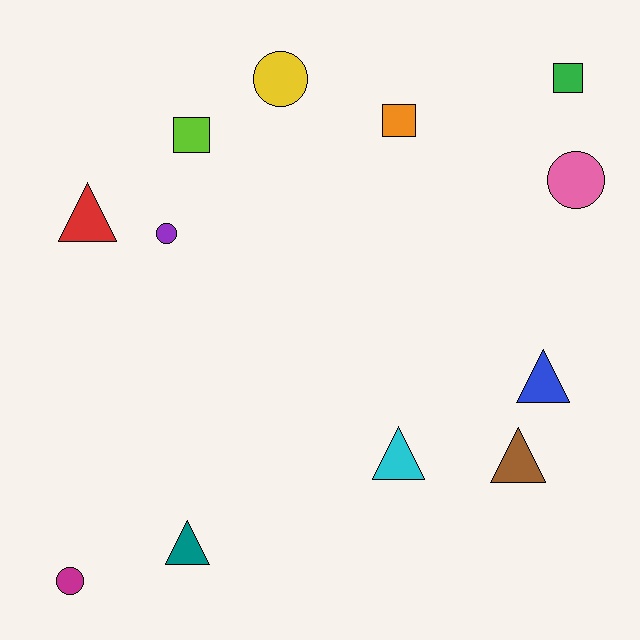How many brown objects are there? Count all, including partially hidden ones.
There is 1 brown object.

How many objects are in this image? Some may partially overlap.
There are 12 objects.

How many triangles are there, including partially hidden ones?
There are 5 triangles.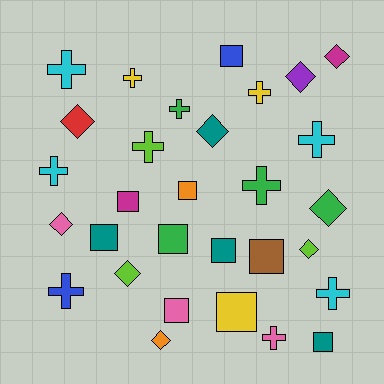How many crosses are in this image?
There are 11 crosses.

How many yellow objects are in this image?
There are 3 yellow objects.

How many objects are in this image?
There are 30 objects.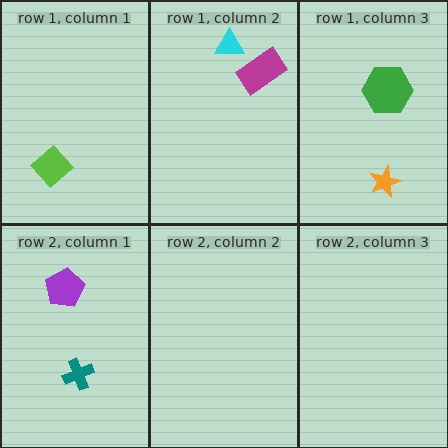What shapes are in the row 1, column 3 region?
The orange star, the green hexagon.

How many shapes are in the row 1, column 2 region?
2.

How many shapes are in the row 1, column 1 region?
1.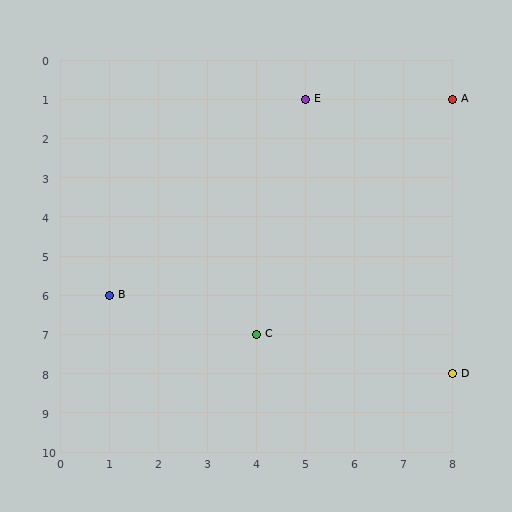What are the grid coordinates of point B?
Point B is at grid coordinates (1, 6).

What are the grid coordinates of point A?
Point A is at grid coordinates (8, 1).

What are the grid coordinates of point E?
Point E is at grid coordinates (5, 1).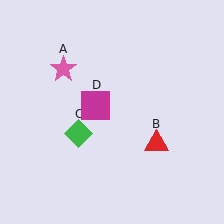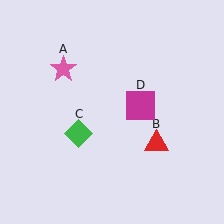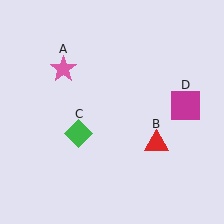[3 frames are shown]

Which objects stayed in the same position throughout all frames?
Pink star (object A) and red triangle (object B) and green diamond (object C) remained stationary.